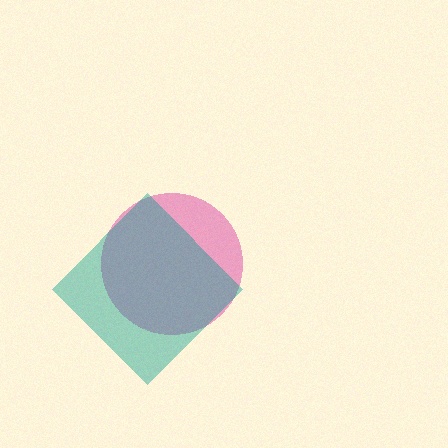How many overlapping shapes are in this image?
There are 2 overlapping shapes in the image.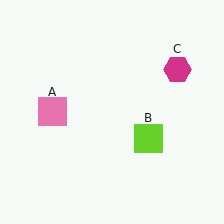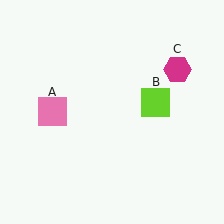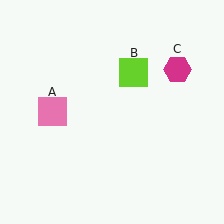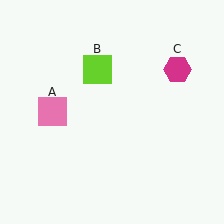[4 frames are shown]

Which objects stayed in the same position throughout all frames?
Pink square (object A) and magenta hexagon (object C) remained stationary.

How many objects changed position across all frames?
1 object changed position: lime square (object B).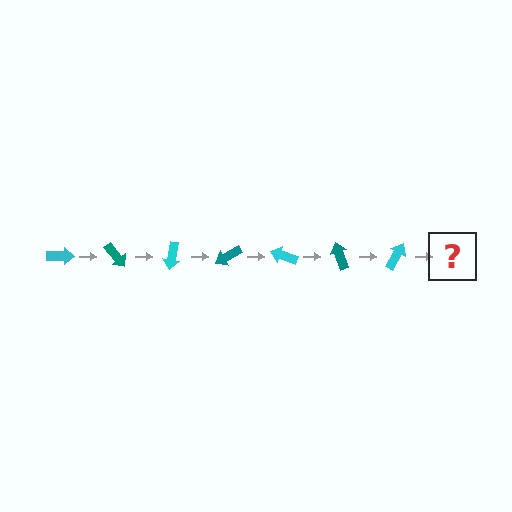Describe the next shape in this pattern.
It should be a teal arrow, rotated 350 degrees from the start.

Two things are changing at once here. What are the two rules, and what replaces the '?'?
The two rules are that it rotates 50 degrees each step and the color cycles through cyan and teal. The '?' should be a teal arrow, rotated 350 degrees from the start.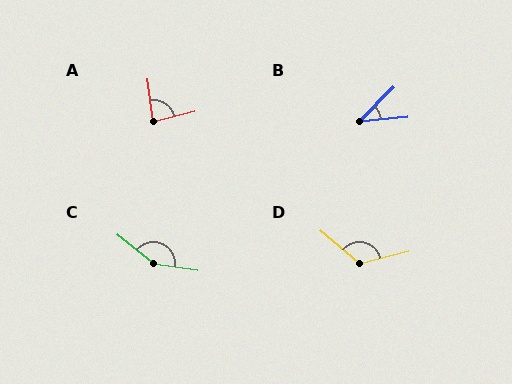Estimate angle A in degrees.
Approximately 83 degrees.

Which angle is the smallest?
B, at approximately 39 degrees.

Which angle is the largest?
C, at approximately 149 degrees.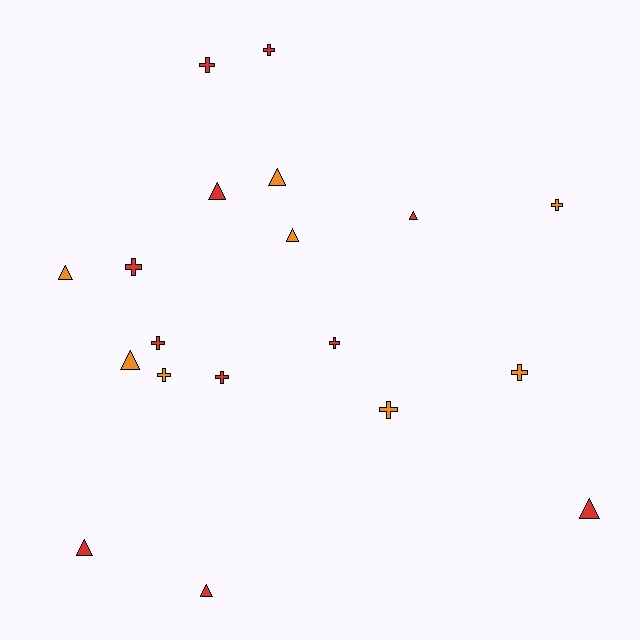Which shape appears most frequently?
Cross, with 10 objects.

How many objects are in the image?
There are 19 objects.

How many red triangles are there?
There are 5 red triangles.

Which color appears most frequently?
Red, with 11 objects.